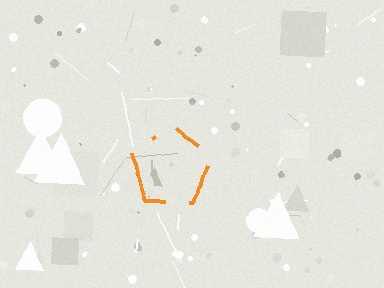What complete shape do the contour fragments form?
The contour fragments form a pentagon.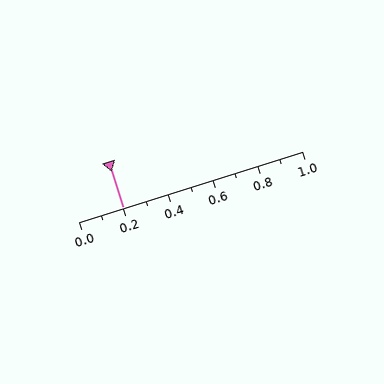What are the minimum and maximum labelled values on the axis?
The axis runs from 0.0 to 1.0.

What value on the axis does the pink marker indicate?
The marker indicates approximately 0.2.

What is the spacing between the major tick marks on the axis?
The major ticks are spaced 0.2 apart.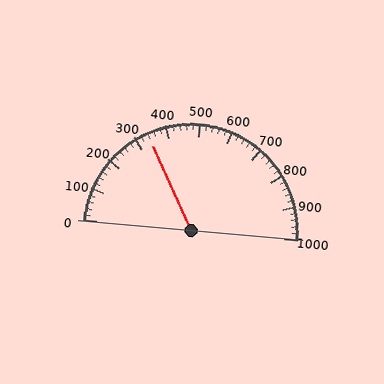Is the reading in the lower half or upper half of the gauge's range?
The reading is in the lower half of the range (0 to 1000).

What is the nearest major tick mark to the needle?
The nearest major tick mark is 300.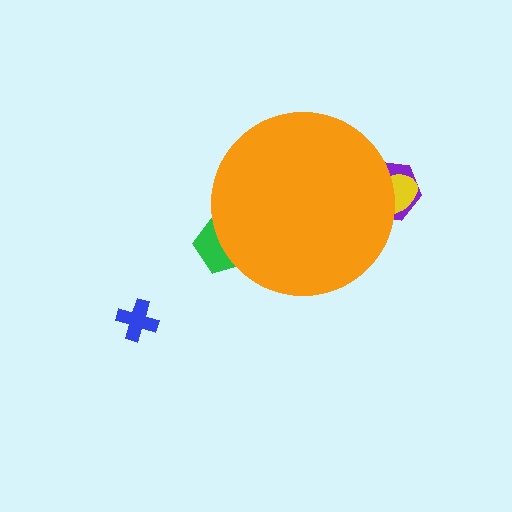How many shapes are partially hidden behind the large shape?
3 shapes are partially hidden.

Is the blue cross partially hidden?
No, the blue cross is fully visible.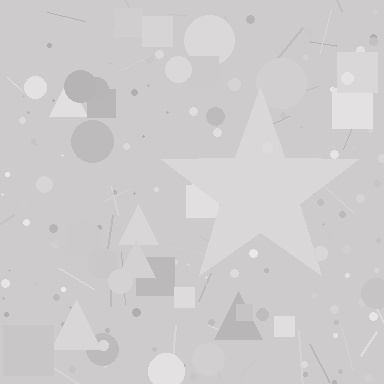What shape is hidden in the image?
A star is hidden in the image.